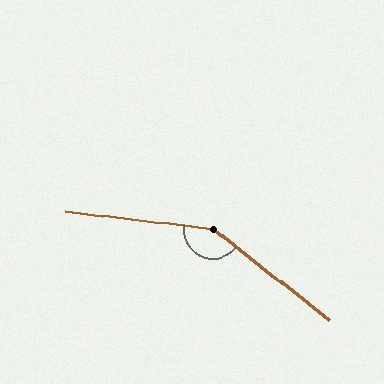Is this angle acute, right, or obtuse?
It is obtuse.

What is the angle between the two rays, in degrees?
Approximately 149 degrees.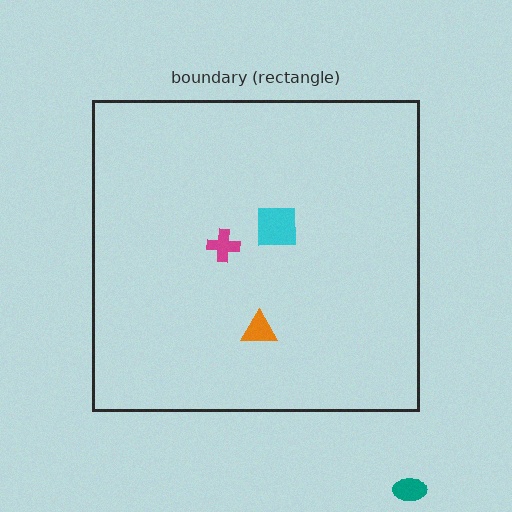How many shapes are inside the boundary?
3 inside, 1 outside.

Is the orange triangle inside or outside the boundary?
Inside.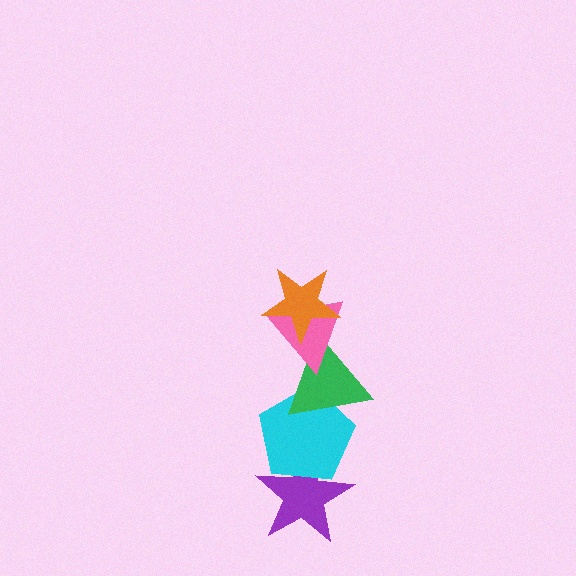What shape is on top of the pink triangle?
The orange star is on top of the pink triangle.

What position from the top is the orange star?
The orange star is 1st from the top.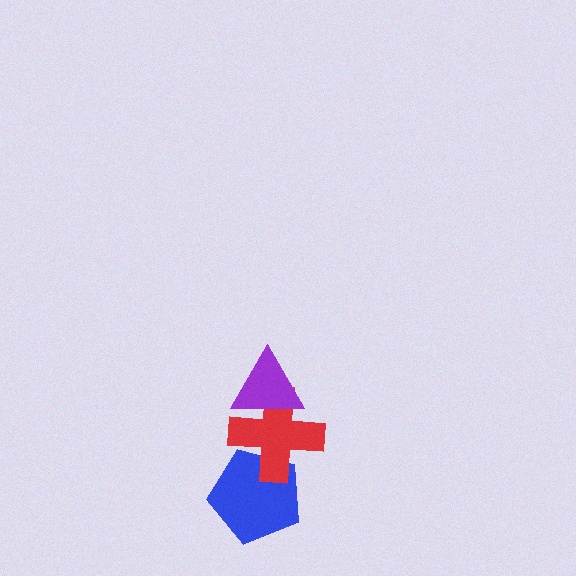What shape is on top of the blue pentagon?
The red cross is on top of the blue pentagon.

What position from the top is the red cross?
The red cross is 2nd from the top.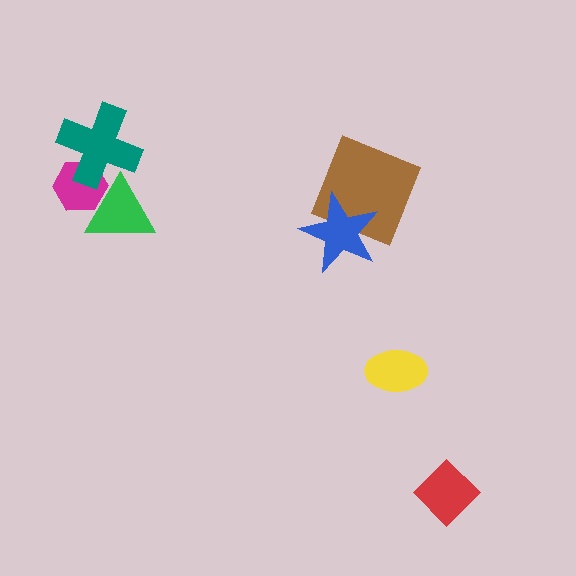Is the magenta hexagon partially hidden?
Yes, it is partially covered by another shape.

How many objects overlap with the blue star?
1 object overlaps with the blue star.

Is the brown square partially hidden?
Yes, it is partially covered by another shape.